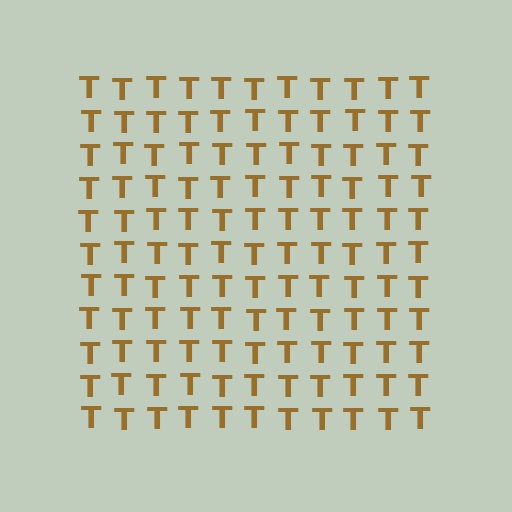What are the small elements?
The small elements are letter T's.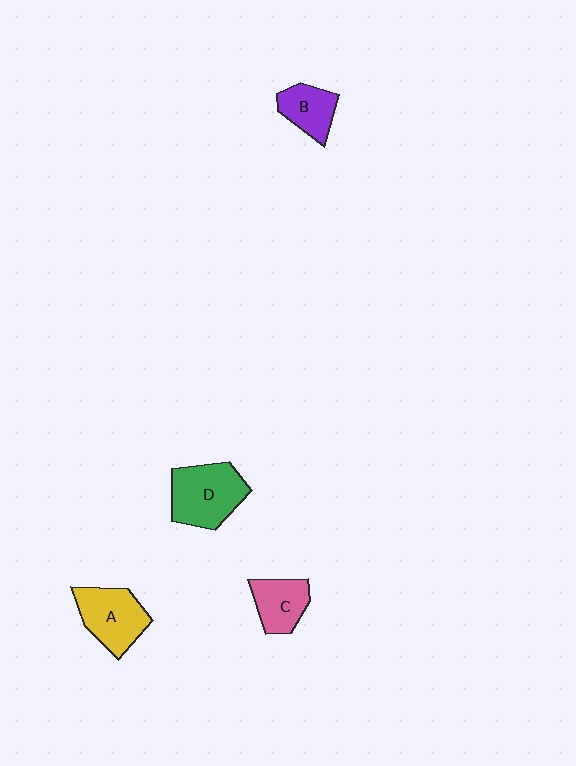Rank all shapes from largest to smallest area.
From largest to smallest: D (green), A (yellow), C (pink), B (purple).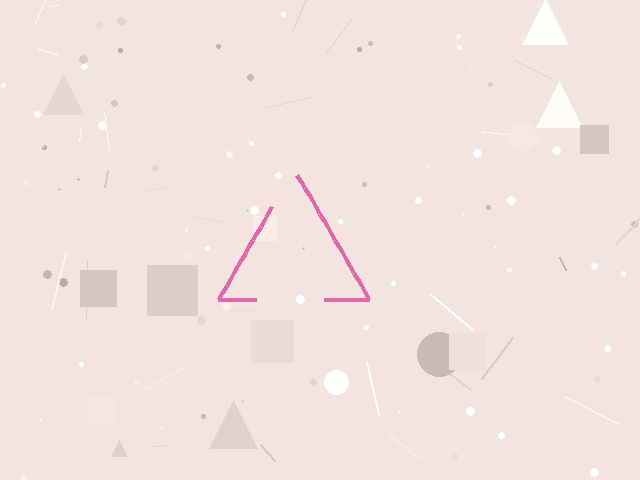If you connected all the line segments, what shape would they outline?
They would outline a triangle.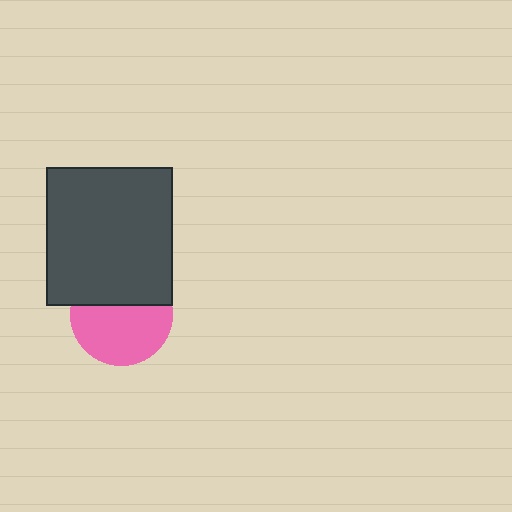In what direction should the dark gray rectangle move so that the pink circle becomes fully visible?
The dark gray rectangle should move up. That is the shortest direction to clear the overlap and leave the pink circle fully visible.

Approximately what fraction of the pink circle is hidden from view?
Roughly 39% of the pink circle is hidden behind the dark gray rectangle.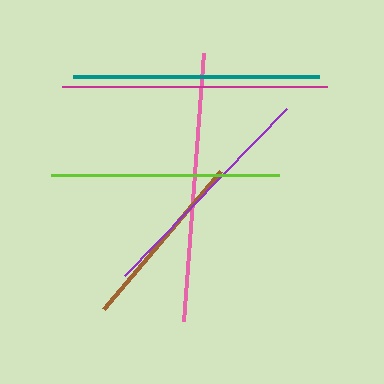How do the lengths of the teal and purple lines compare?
The teal and purple lines are approximately the same length.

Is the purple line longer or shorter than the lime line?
The purple line is longer than the lime line.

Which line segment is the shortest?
The brown line is the shortest at approximately 180 pixels.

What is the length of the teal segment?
The teal segment is approximately 245 pixels long.